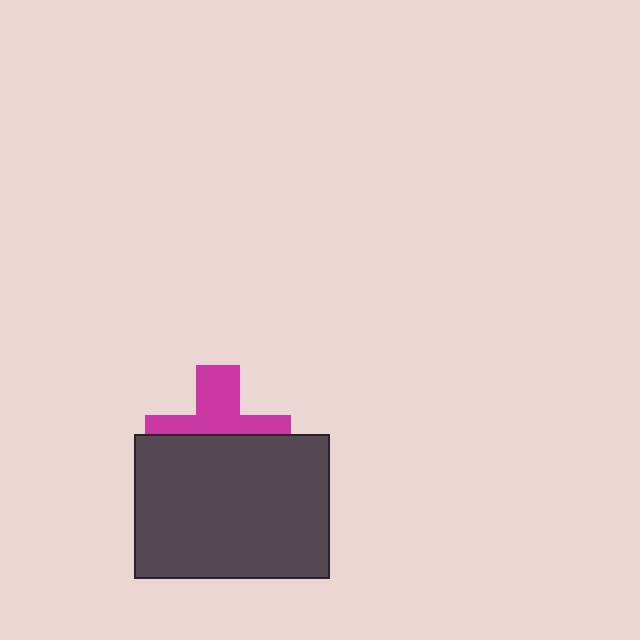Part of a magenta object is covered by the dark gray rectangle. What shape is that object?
It is a cross.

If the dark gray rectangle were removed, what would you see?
You would see the complete magenta cross.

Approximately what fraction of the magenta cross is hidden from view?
Roughly 56% of the magenta cross is hidden behind the dark gray rectangle.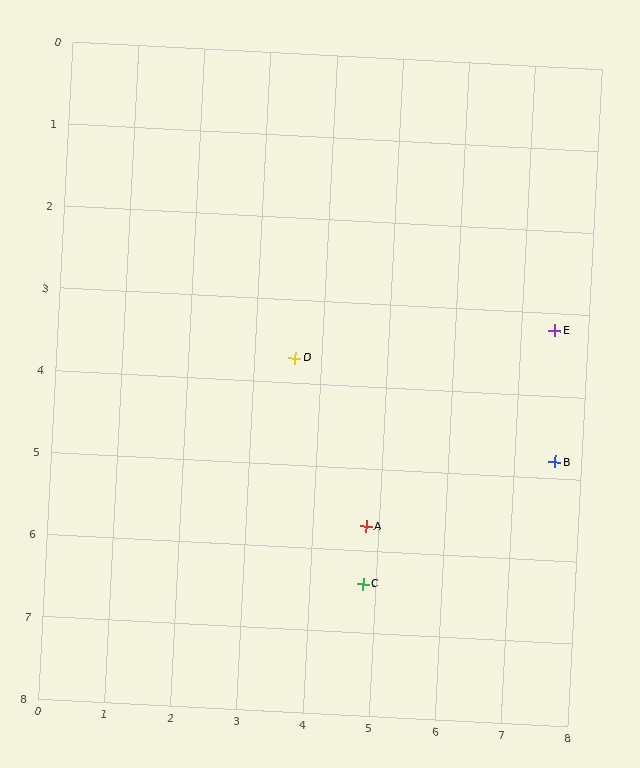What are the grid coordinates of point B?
Point B is at approximately (7.6, 4.8).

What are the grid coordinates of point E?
Point E is at approximately (7.5, 3.2).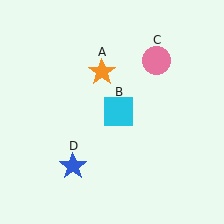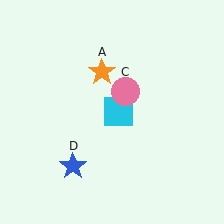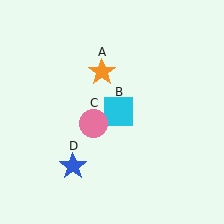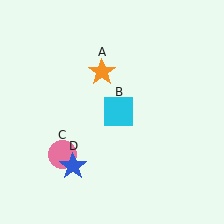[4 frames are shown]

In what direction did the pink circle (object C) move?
The pink circle (object C) moved down and to the left.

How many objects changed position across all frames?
1 object changed position: pink circle (object C).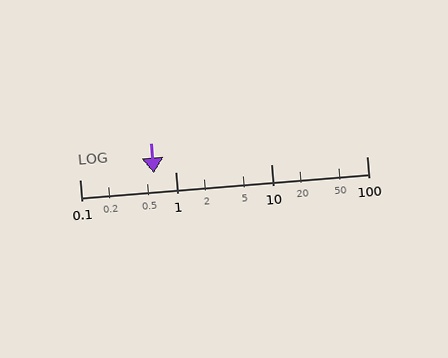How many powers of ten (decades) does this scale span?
The scale spans 3 decades, from 0.1 to 100.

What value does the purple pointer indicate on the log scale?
The pointer indicates approximately 0.6.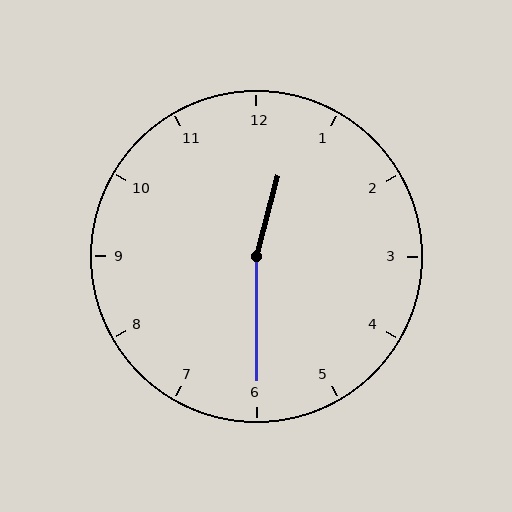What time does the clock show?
12:30.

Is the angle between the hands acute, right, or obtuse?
It is obtuse.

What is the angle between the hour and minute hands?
Approximately 165 degrees.